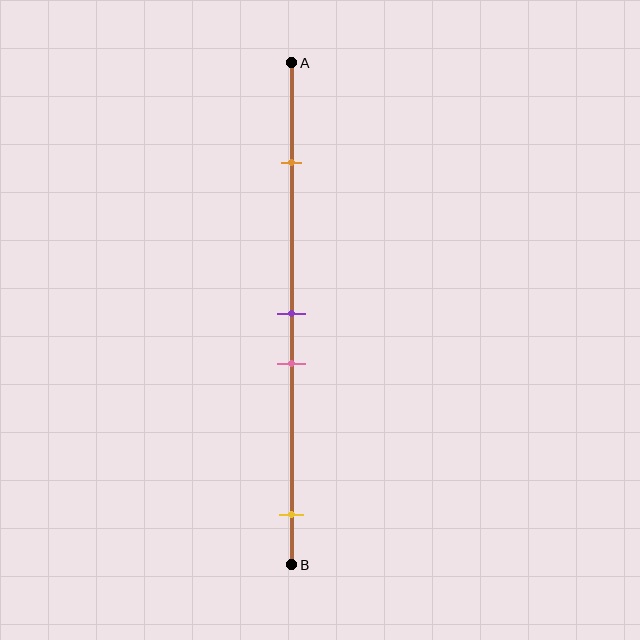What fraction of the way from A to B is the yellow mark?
The yellow mark is approximately 90% (0.9) of the way from A to B.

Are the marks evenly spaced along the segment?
No, the marks are not evenly spaced.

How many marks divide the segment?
There are 4 marks dividing the segment.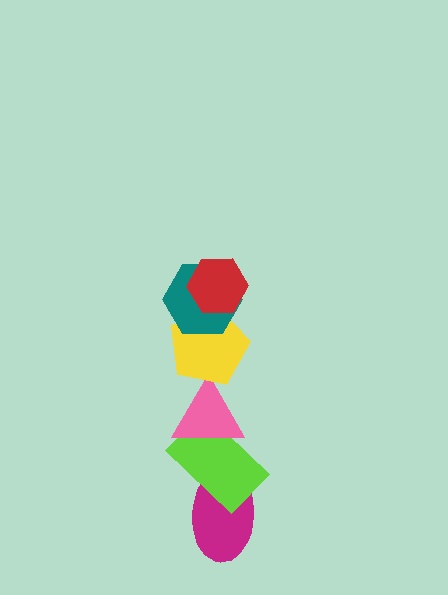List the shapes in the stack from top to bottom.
From top to bottom: the red hexagon, the teal hexagon, the yellow pentagon, the pink triangle, the lime rectangle, the magenta ellipse.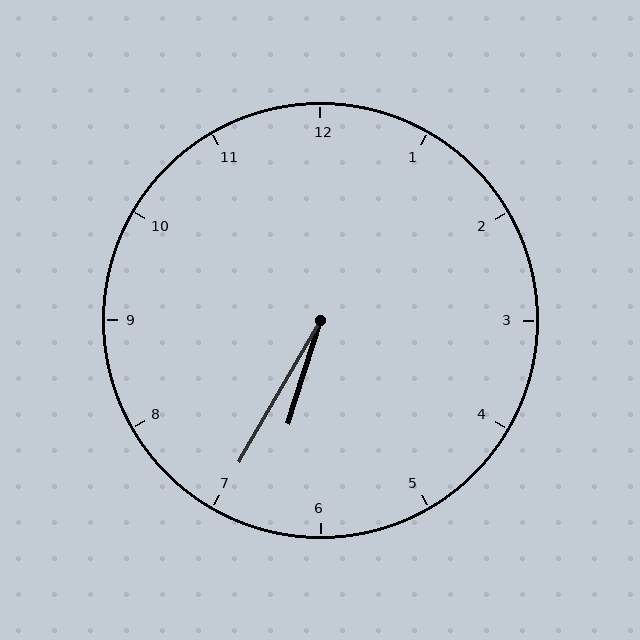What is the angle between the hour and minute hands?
Approximately 12 degrees.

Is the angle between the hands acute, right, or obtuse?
It is acute.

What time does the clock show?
6:35.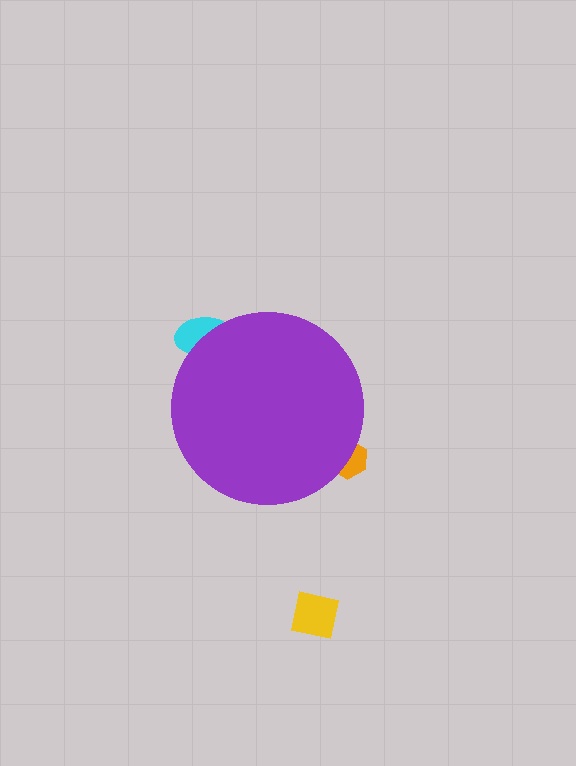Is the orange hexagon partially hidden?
Yes, the orange hexagon is partially hidden behind the purple circle.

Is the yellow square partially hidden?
No, the yellow square is fully visible.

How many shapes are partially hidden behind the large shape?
2 shapes are partially hidden.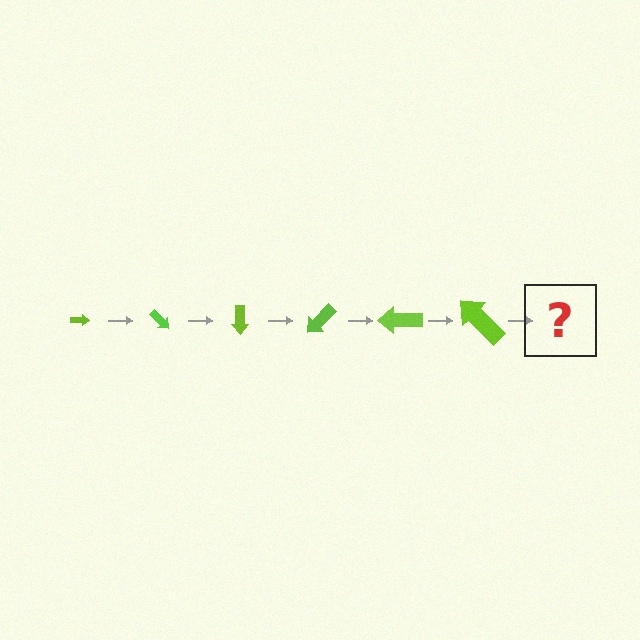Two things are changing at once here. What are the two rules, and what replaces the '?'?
The two rules are that the arrow grows larger each step and it rotates 45 degrees each step. The '?' should be an arrow, larger than the previous one and rotated 270 degrees from the start.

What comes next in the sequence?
The next element should be an arrow, larger than the previous one and rotated 270 degrees from the start.